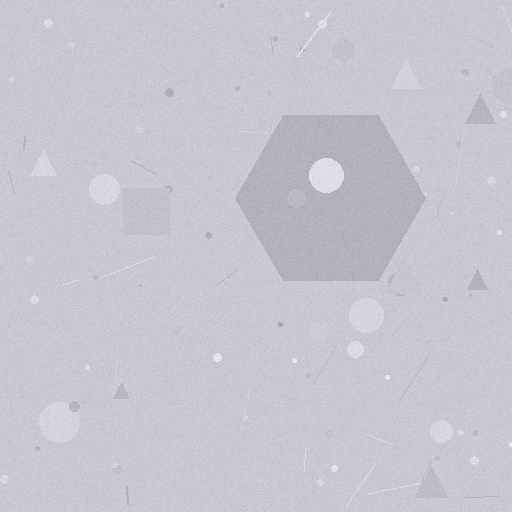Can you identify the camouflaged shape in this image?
The camouflaged shape is a hexagon.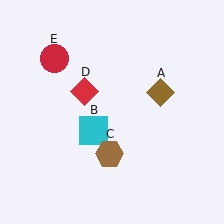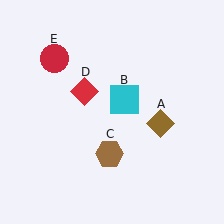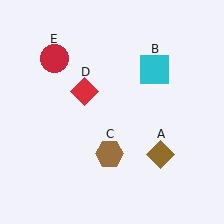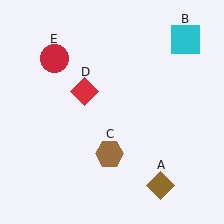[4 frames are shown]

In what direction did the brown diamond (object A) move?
The brown diamond (object A) moved down.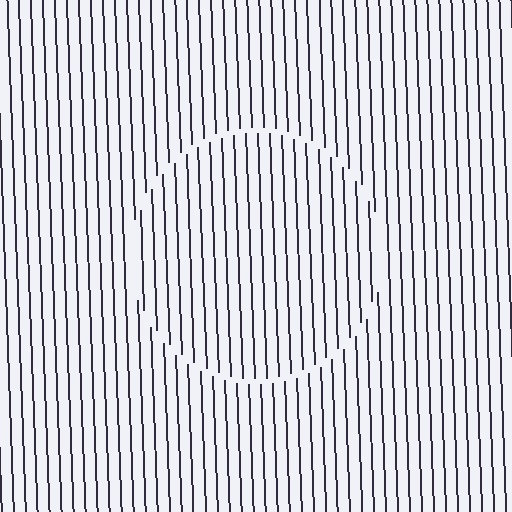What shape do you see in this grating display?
An illusory circle. The interior of the shape contains the same grating, shifted by half a period — the contour is defined by the phase discontinuity where line-ends from the inner and outer gratings abut.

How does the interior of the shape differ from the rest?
The interior of the shape contains the same grating, shifted by half a period — the contour is defined by the phase discontinuity where line-ends from the inner and outer gratings abut.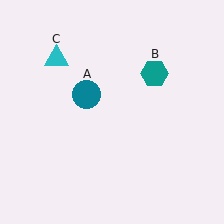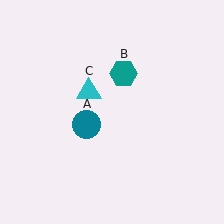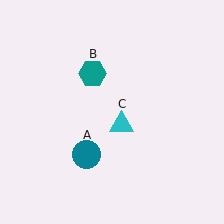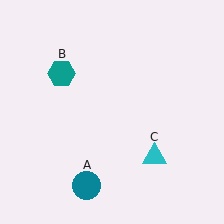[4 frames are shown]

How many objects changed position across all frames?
3 objects changed position: teal circle (object A), teal hexagon (object B), cyan triangle (object C).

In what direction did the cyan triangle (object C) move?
The cyan triangle (object C) moved down and to the right.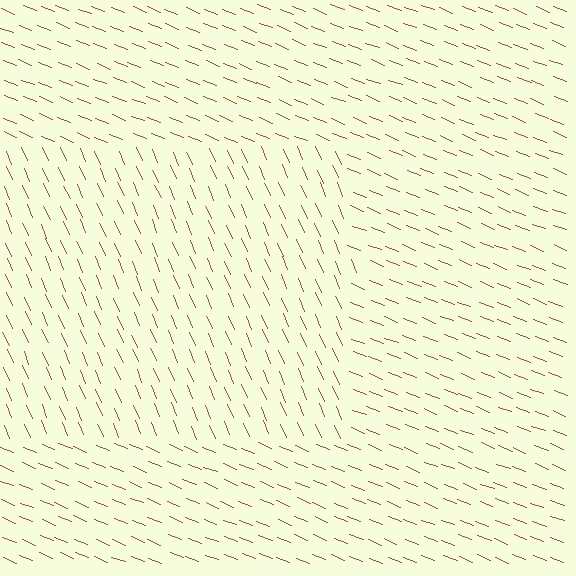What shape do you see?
I see a rectangle.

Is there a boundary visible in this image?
Yes, there is a texture boundary formed by a change in line orientation.